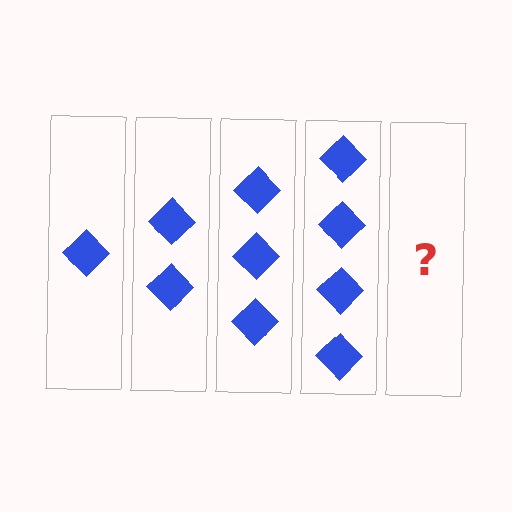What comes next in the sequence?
The next element should be 5 diamonds.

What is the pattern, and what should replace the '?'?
The pattern is that each step adds one more diamond. The '?' should be 5 diamonds.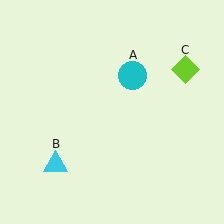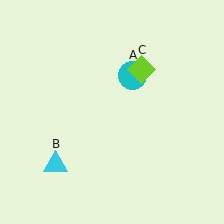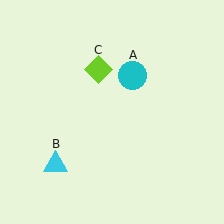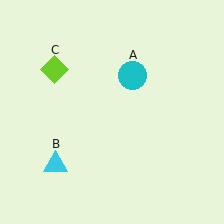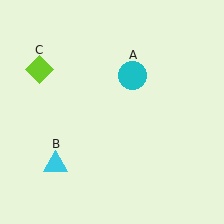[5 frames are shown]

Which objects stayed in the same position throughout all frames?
Cyan circle (object A) and cyan triangle (object B) remained stationary.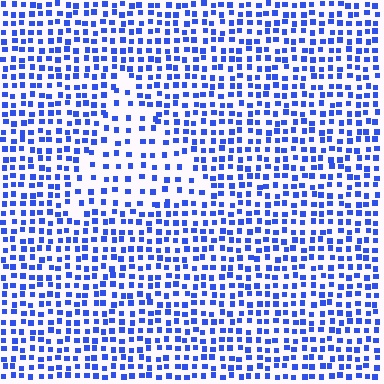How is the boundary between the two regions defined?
The boundary is defined by a change in element density (approximately 1.8x ratio). All elements are the same color, size, and shape.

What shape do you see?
I see a triangle.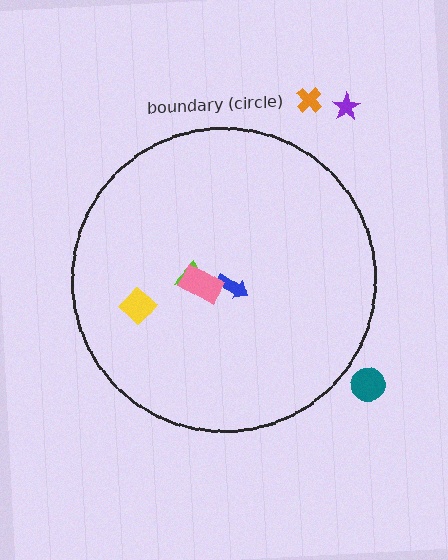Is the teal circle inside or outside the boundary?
Outside.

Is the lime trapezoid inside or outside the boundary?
Inside.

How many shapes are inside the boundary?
4 inside, 3 outside.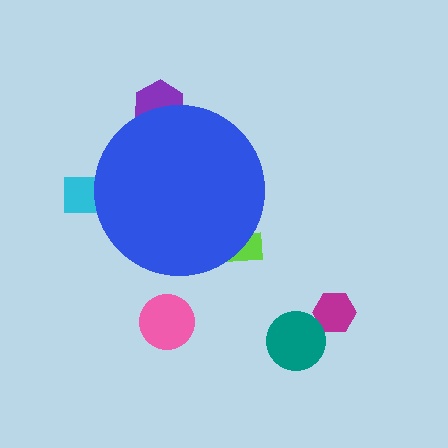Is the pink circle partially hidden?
No, the pink circle is fully visible.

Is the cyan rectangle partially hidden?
Yes, the cyan rectangle is partially hidden behind the blue circle.